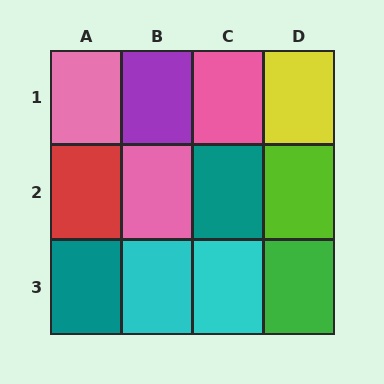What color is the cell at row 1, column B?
Purple.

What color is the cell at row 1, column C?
Pink.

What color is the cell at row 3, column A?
Teal.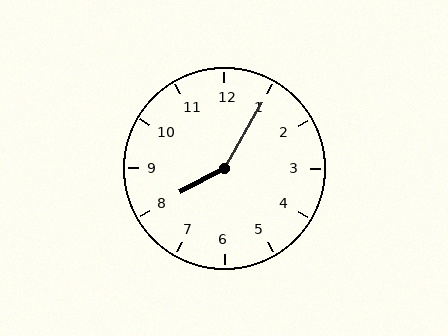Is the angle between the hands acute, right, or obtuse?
It is obtuse.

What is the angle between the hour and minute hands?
Approximately 148 degrees.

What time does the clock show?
8:05.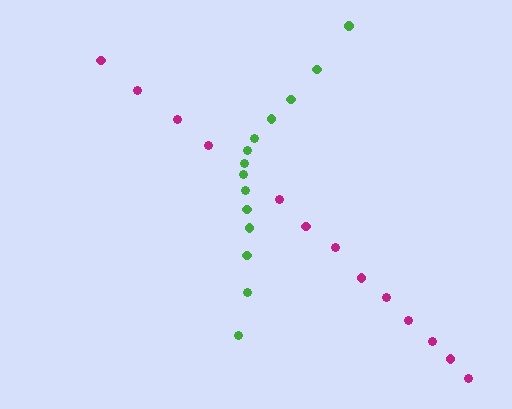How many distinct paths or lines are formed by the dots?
There are 2 distinct paths.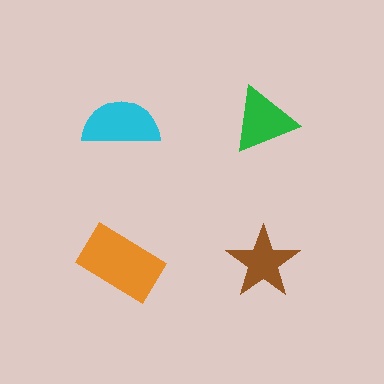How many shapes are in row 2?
2 shapes.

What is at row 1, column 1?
A cyan semicircle.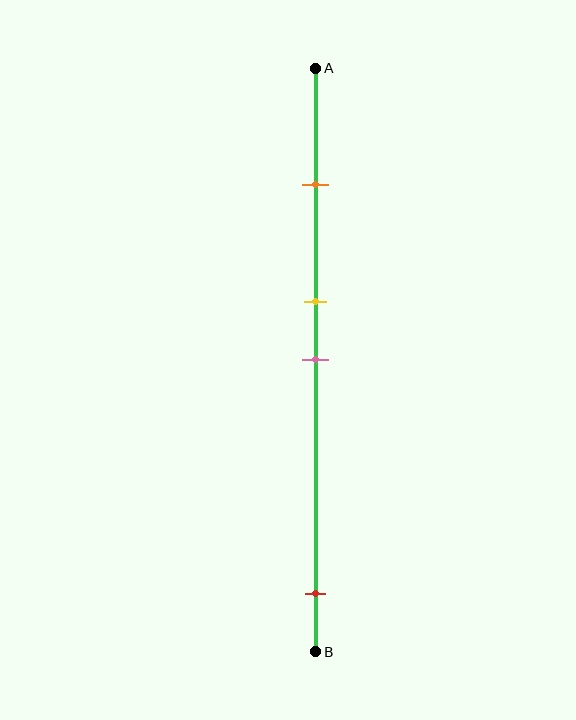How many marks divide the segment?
There are 4 marks dividing the segment.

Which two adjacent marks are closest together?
The yellow and pink marks are the closest adjacent pair.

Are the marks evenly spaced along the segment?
No, the marks are not evenly spaced.